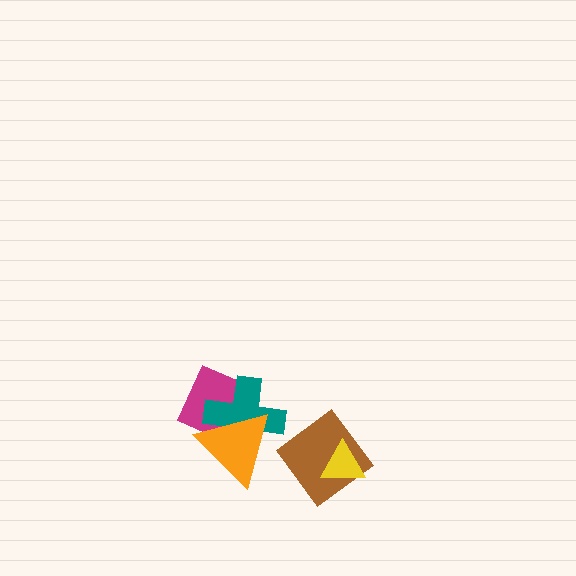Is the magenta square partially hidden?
Yes, it is partially covered by another shape.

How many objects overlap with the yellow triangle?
1 object overlaps with the yellow triangle.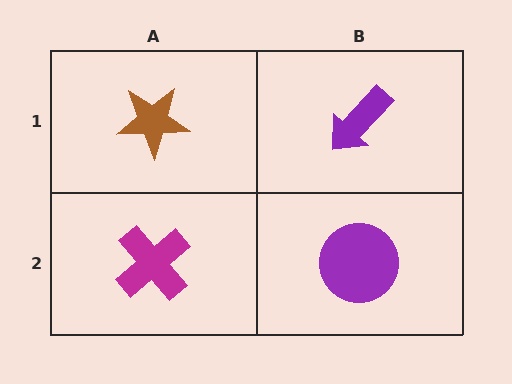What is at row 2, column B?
A purple circle.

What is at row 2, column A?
A magenta cross.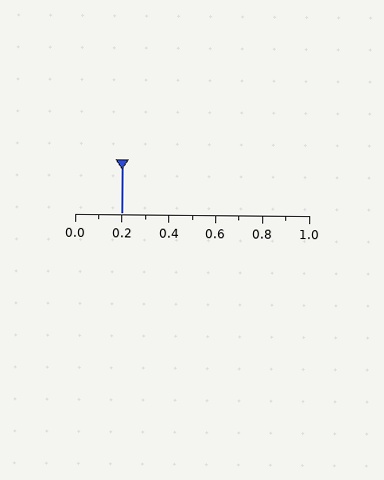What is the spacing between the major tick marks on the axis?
The major ticks are spaced 0.2 apart.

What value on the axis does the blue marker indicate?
The marker indicates approximately 0.2.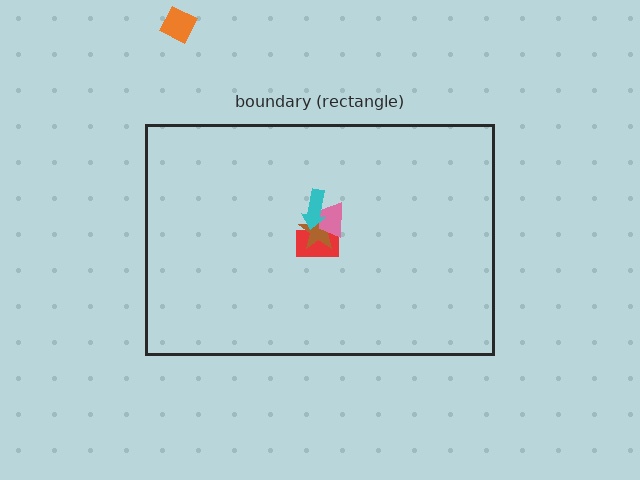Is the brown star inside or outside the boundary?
Inside.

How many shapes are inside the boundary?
4 inside, 1 outside.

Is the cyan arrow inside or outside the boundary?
Inside.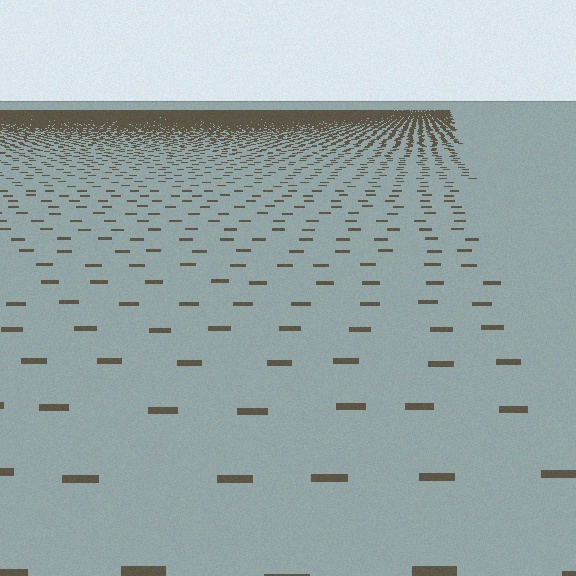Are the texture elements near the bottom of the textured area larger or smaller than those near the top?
Larger. Near the bottom, elements are closer to the viewer and appear at a bigger on-screen size.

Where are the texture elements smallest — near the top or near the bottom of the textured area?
Near the top.